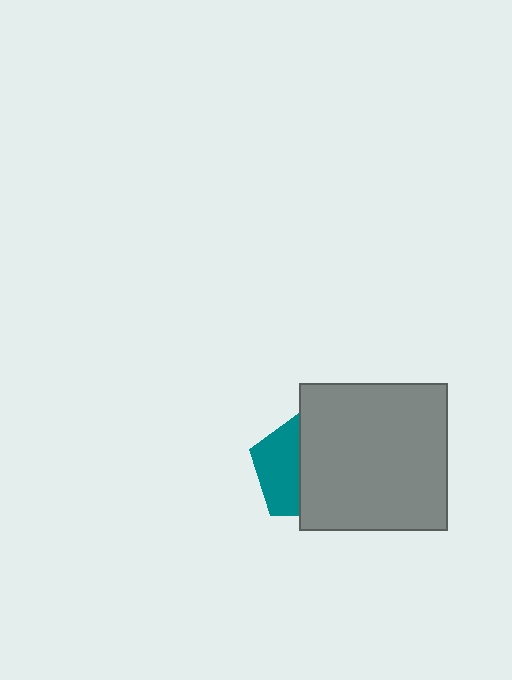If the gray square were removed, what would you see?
You would see the complete teal pentagon.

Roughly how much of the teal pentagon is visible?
A small part of it is visible (roughly 43%).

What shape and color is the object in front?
The object in front is a gray square.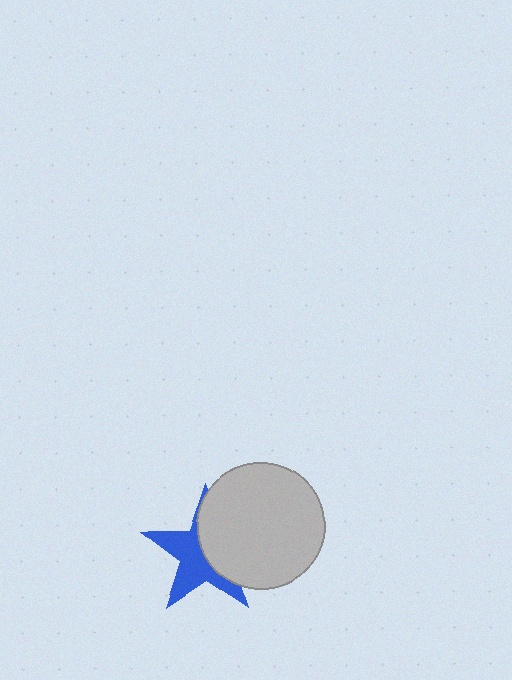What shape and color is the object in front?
The object in front is a light gray circle.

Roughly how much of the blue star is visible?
About half of it is visible (roughly 53%).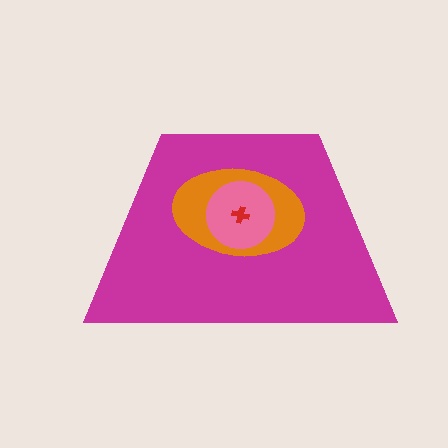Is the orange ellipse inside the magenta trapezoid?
Yes.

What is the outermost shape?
The magenta trapezoid.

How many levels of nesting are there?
4.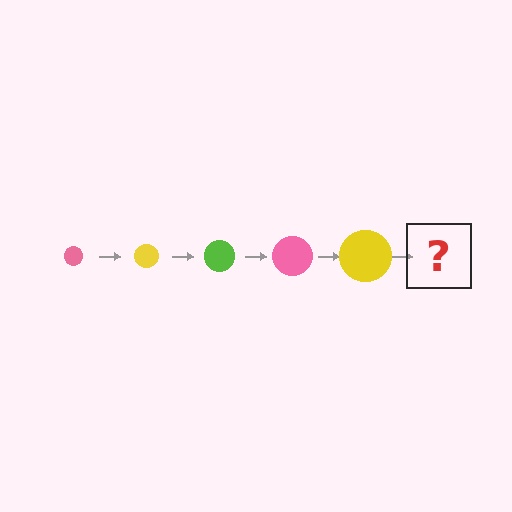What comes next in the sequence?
The next element should be a lime circle, larger than the previous one.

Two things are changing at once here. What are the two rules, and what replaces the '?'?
The two rules are that the circle grows larger each step and the color cycles through pink, yellow, and lime. The '?' should be a lime circle, larger than the previous one.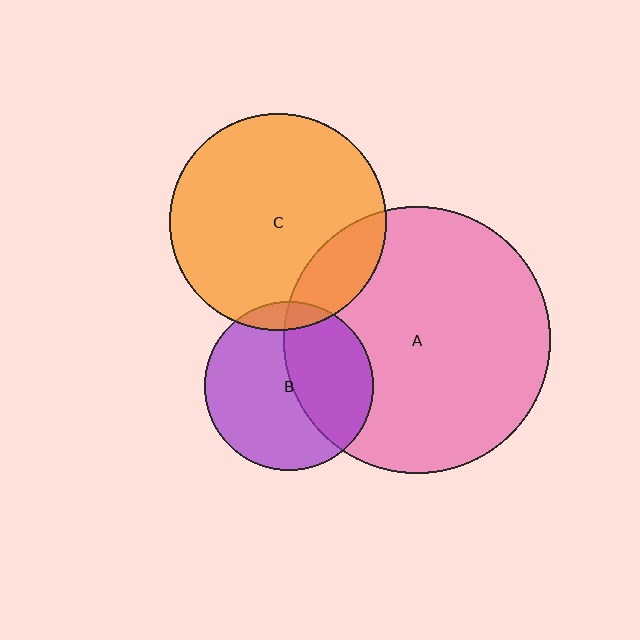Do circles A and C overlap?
Yes.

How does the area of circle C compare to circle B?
Approximately 1.7 times.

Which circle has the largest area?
Circle A (pink).